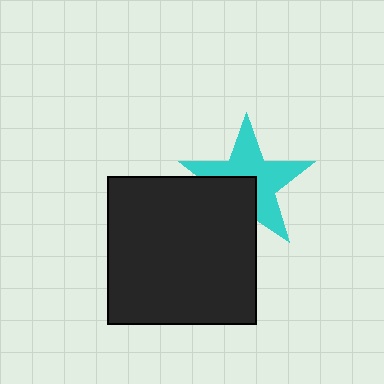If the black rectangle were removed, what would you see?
You would see the complete cyan star.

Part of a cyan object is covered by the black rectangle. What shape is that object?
It is a star.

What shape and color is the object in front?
The object in front is a black rectangle.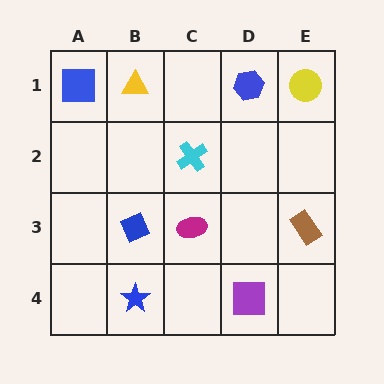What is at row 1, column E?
A yellow circle.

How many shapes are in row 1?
4 shapes.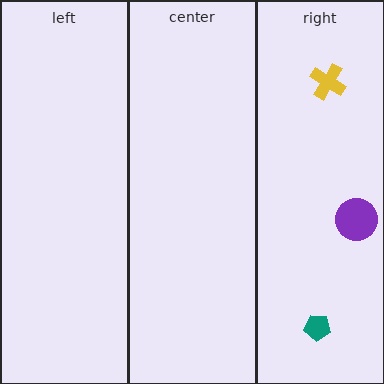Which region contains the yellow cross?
The right region.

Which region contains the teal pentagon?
The right region.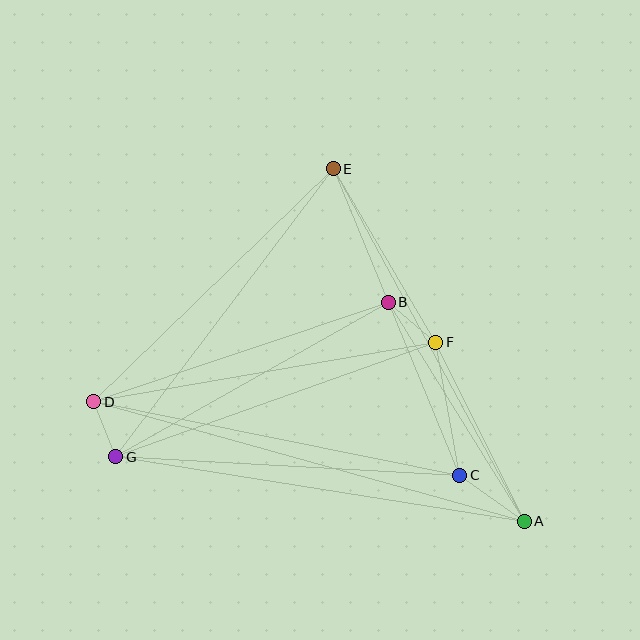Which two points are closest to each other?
Points D and G are closest to each other.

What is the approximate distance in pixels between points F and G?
The distance between F and G is approximately 340 pixels.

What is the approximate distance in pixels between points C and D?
The distance between C and D is approximately 373 pixels.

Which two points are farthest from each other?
Points A and D are farthest from each other.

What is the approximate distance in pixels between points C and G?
The distance between C and G is approximately 345 pixels.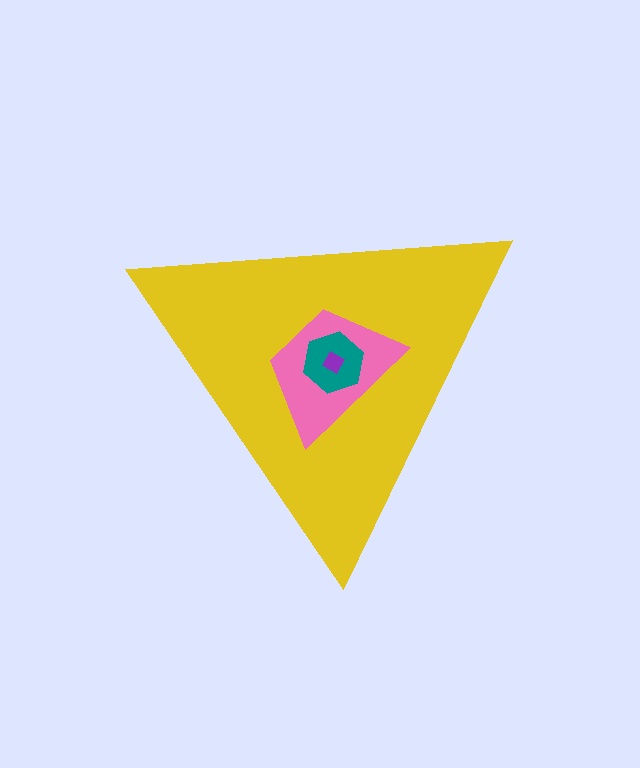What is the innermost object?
The purple square.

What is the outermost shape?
The yellow triangle.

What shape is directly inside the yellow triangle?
The pink trapezoid.